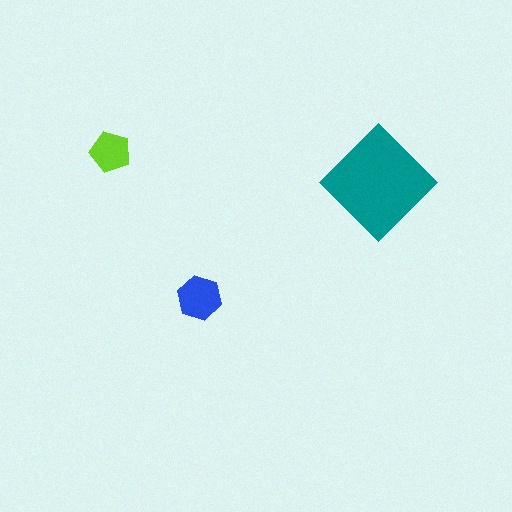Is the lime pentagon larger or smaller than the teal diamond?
Smaller.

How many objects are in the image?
There are 3 objects in the image.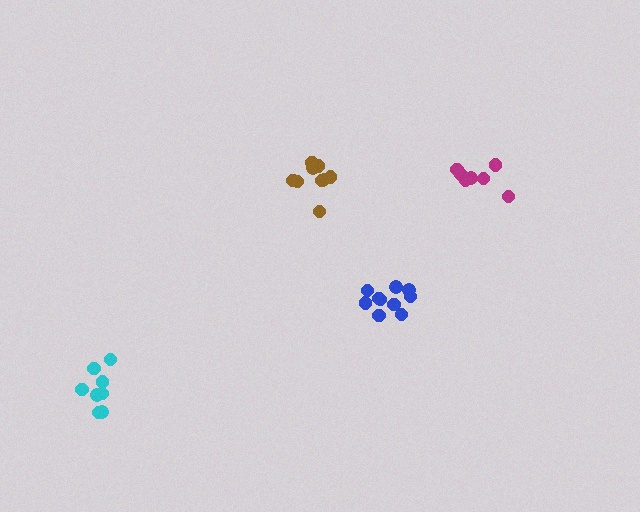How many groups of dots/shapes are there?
There are 4 groups.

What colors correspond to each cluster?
The clusters are colored: blue, magenta, brown, cyan.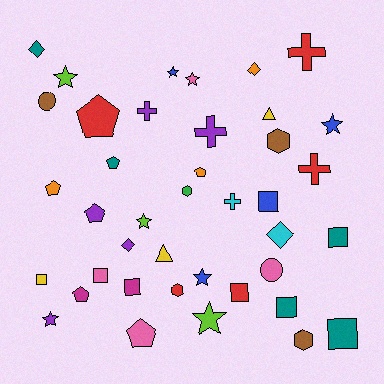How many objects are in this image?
There are 40 objects.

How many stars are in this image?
There are 8 stars.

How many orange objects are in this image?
There are 3 orange objects.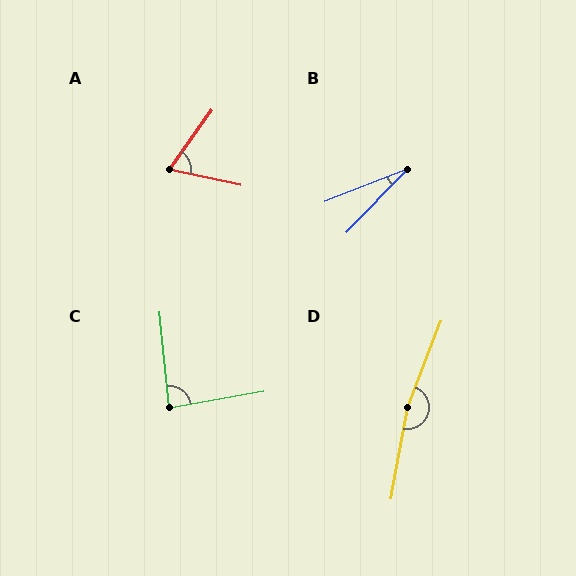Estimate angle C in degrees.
Approximately 86 degrees.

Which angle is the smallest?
B, at approximately 24 degrees.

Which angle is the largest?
D, at approximately 169 degrees.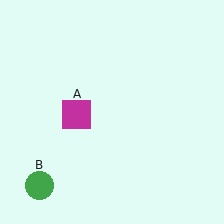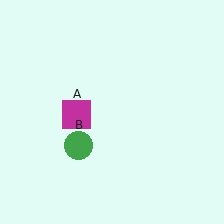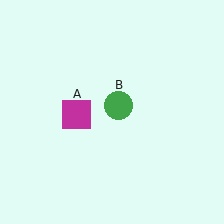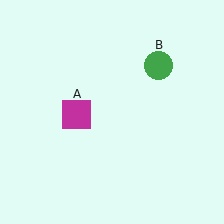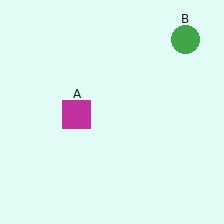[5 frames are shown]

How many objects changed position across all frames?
1 object changed position: green circle (object B).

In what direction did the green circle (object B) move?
The green circle (object B) moved up and to the right.